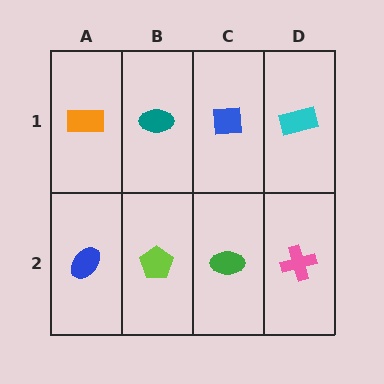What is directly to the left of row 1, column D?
A blue square.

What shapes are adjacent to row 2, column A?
An orange rectangle (row 1, column A), a lime pentagon (row 2, column B).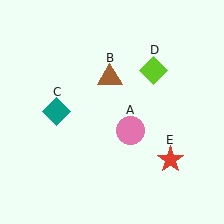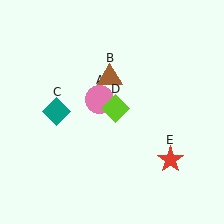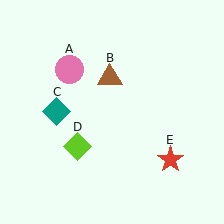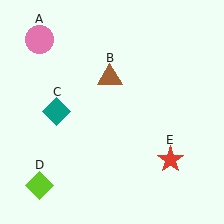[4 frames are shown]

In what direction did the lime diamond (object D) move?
The lime diamond (object D) moved down and to the left.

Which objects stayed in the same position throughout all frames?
Brown triangle (object B) and teal diamond (object C) and red star (object E) remained stationary.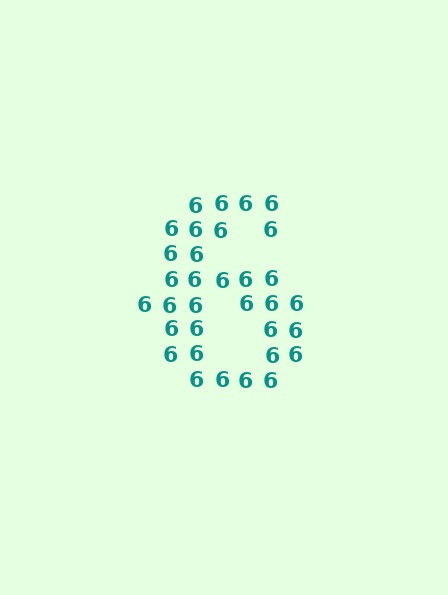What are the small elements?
The small elements are digit 6's.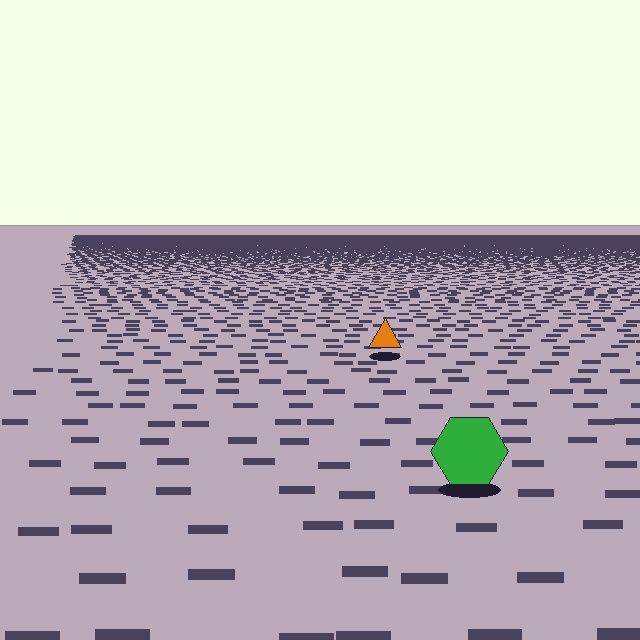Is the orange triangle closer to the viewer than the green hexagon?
No. The green hexagon is closer — you can tell from the texture gradient: the ground texture is coarser near it.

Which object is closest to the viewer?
The green hexagon is closest. The texture marks near it are larger and more spread out.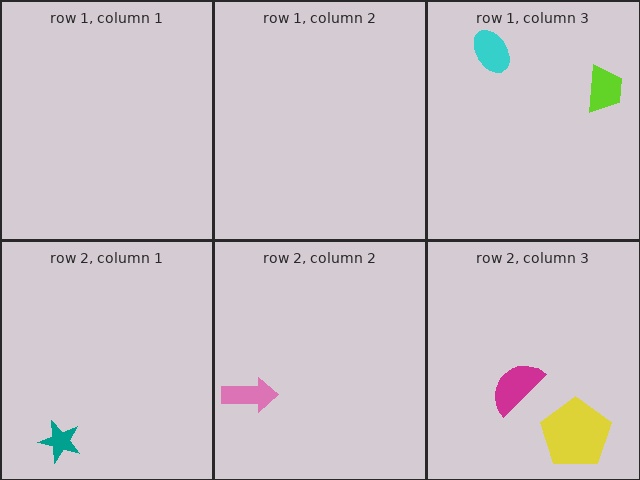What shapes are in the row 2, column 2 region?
The pink arrow.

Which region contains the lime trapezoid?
The row 1, column 3 region.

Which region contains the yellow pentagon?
The row 2, column 3 region.